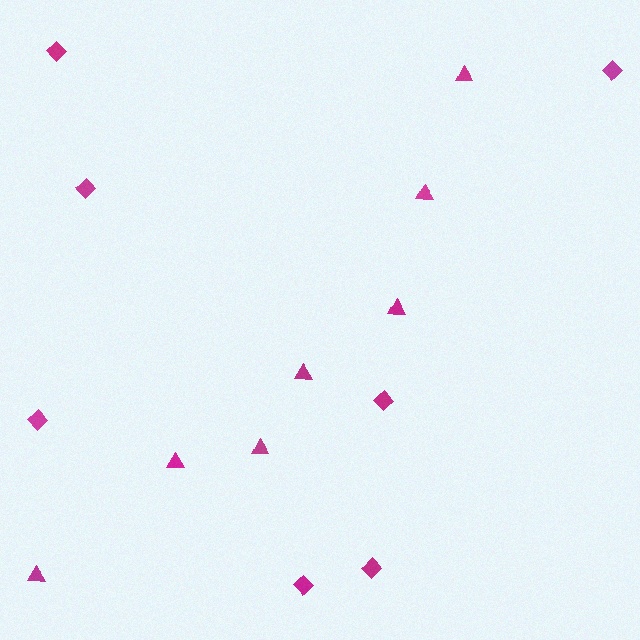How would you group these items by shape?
There are 2 groups: one group of triangles (7) and one group of diamonds (7).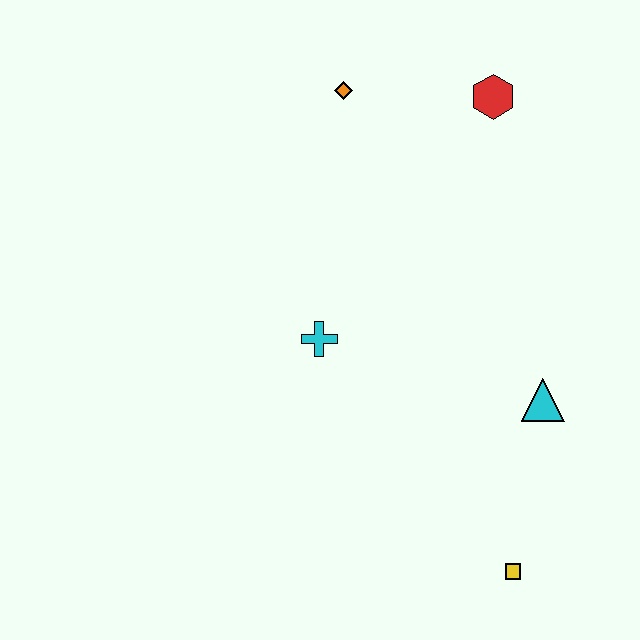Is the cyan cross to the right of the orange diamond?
No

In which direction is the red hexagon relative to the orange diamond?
The red hexagon is to the right of the orange diamond.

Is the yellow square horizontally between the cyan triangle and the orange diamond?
Yes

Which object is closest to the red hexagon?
The orange diamond is closest to the red hexagon.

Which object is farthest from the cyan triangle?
The orange diamond is farthest from the cyan triangle.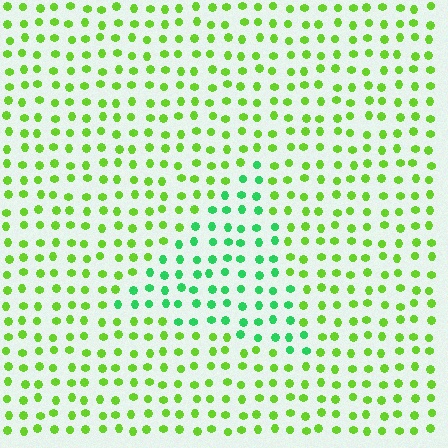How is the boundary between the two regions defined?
The boundary is defined purely by a slight shift in hue (about 40 degrees). Spacing, size, and orientation are identical on both sides.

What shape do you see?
I see a triangle.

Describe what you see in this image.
The image is filled with small lime elements in a uniform arrangement. A triangle-shaped region is visible where the elements are tinted to a slightly different hue, forming a subtle color boundary.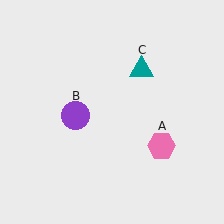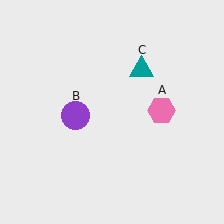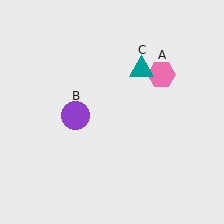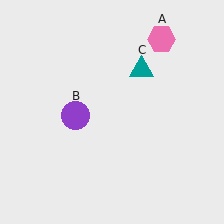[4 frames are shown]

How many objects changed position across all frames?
1 object changed position: pink hexagon (object A).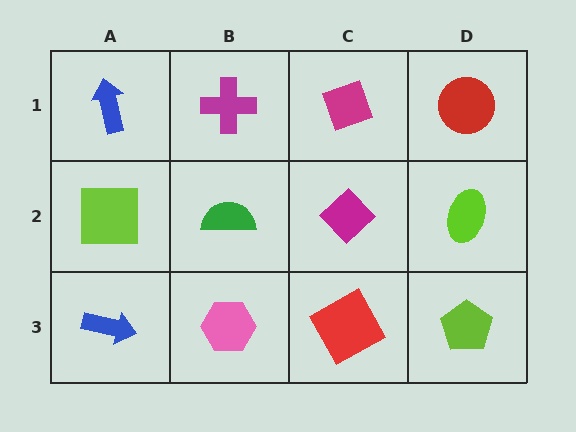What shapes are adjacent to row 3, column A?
A lime square (row 2, column A), a pink hexagon (row 3, column B).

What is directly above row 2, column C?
A magenta diamond.